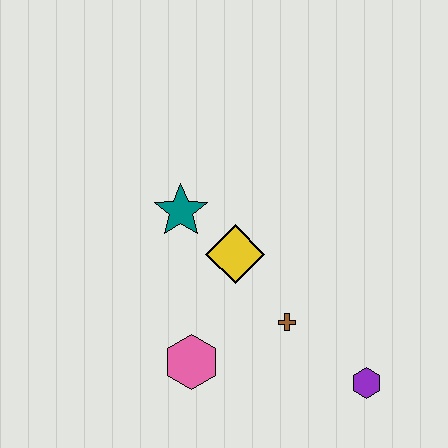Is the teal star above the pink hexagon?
Yes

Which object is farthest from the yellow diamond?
The purple hexagon is farthest from the yellow diamond.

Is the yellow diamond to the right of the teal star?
Yes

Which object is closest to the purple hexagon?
The brown cross is closest to the purple hexagon.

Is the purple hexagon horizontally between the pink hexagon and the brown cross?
No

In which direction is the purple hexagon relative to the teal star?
The purple hexagon is to the right of the teal star.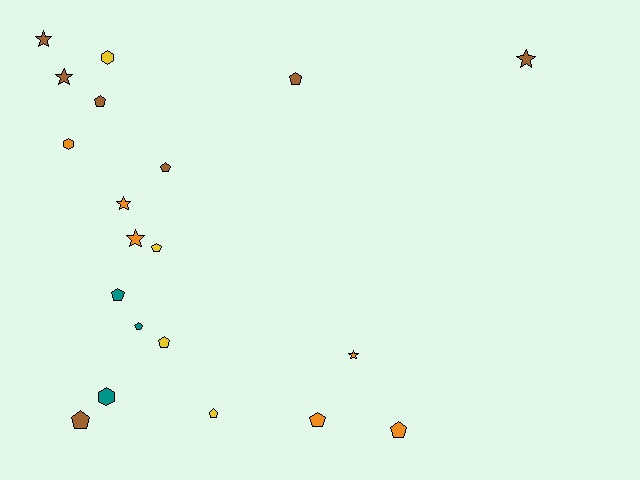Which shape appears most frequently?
Pentagon, with 11 objects.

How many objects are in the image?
There are 20 objects.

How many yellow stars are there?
There are no yellow stars.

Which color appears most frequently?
Brown, with 7 objects.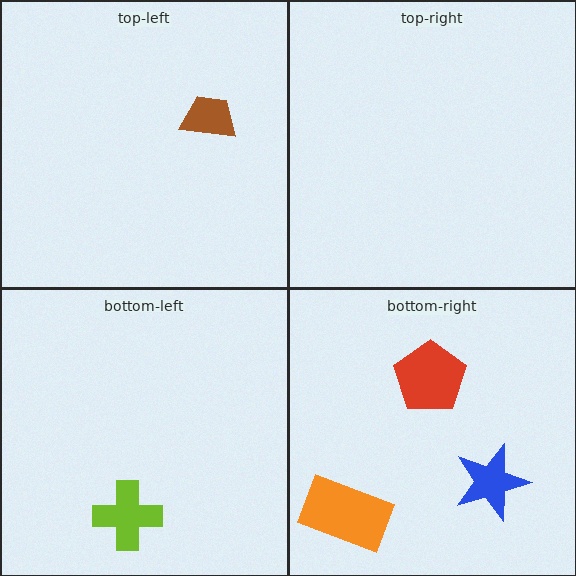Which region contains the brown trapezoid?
The top-left region.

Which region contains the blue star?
The bottom-right region.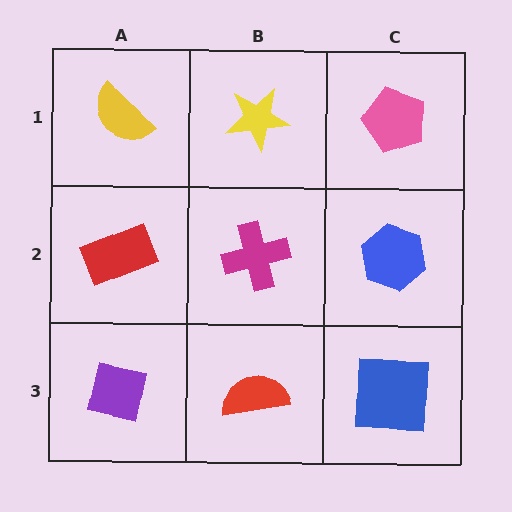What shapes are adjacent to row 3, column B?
A magenta cross (row 2, column B), a purple square (row 3, column A), a blue square (row 3, column C).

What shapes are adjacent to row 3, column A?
A red rectangle (row 2, column A), a red semicircle (row 3, column B).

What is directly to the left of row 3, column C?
A red semicircle.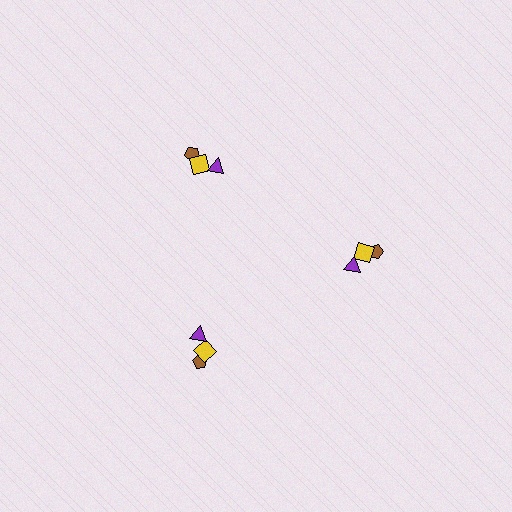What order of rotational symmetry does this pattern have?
This pattern has 3-fold rotational symmetry.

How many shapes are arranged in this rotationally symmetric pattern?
There are 9 shapes, arranged in 3 groups of 3.